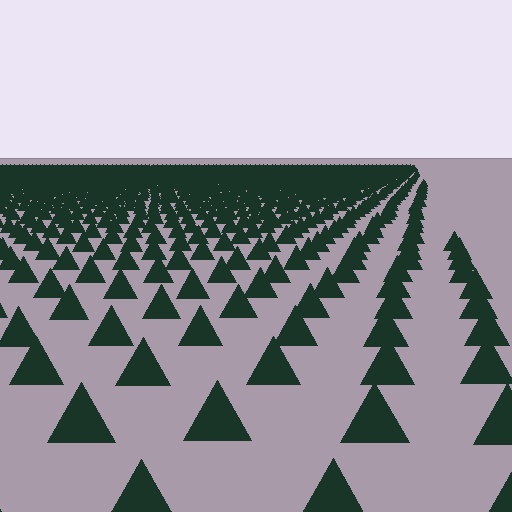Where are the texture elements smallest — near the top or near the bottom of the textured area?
Near the top.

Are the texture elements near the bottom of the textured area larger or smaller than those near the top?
Larger. Near the bottom, elements are closer to the viewer and appear at a bigger on-screen size.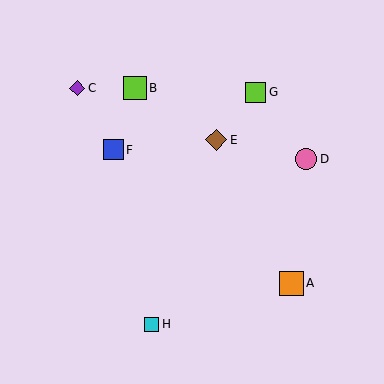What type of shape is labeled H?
Shape H is a cyan square.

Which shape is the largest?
The orange square (labeled A) is the largest.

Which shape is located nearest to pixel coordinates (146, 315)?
The cyan square (labeled H) at (152, 324) is nearest to that location.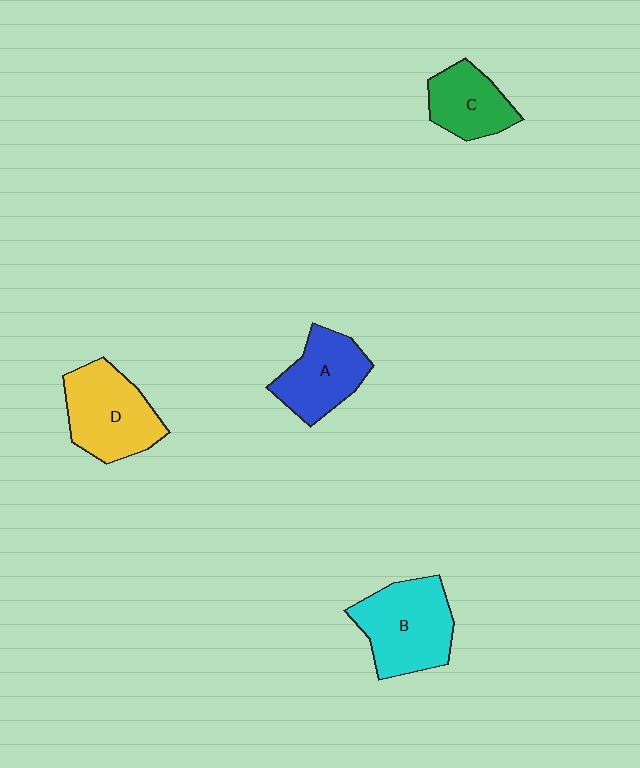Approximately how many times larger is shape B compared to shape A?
Approximately 1.3 times.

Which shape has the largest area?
Shape B (cyan).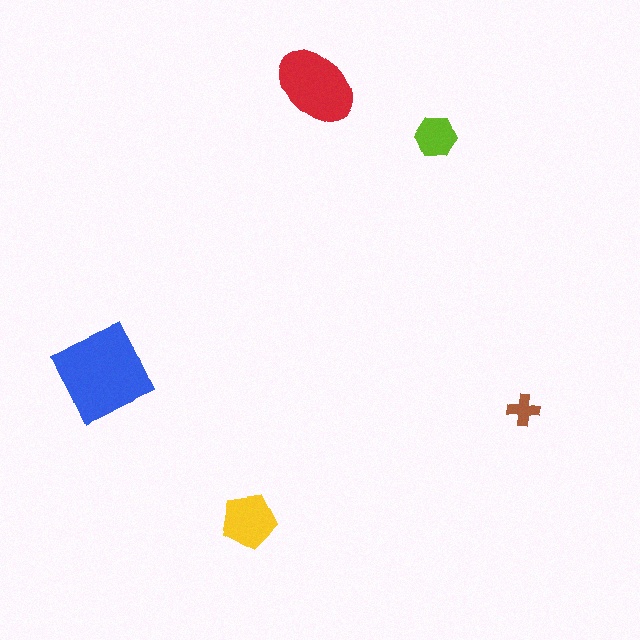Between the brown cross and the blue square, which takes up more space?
The blue square.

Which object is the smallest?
The brown cross.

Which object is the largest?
The blue square.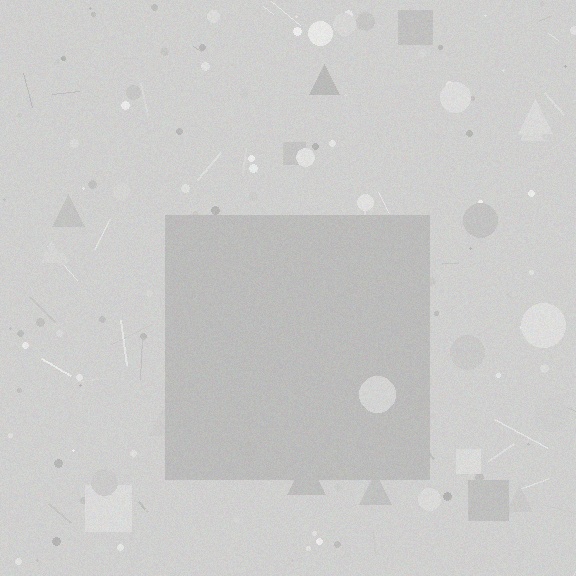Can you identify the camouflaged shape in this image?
The camouflaged shape is a square.